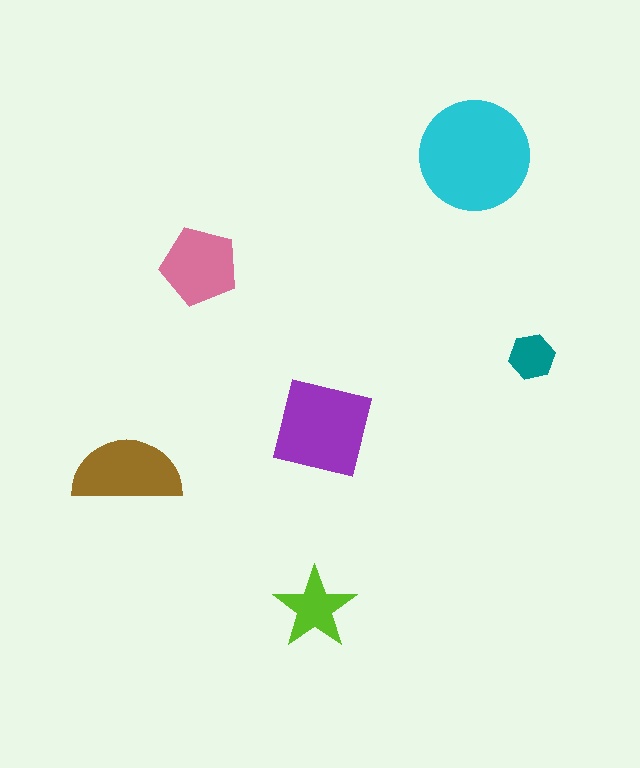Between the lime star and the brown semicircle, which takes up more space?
The brown semicircle.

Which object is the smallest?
The teal hexagon.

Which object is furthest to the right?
The teal hexagon is rightmost.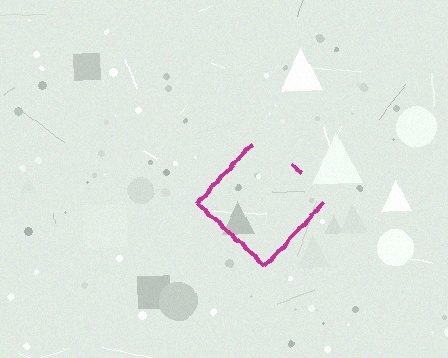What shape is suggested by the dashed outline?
The dashed outline suggests a diamond.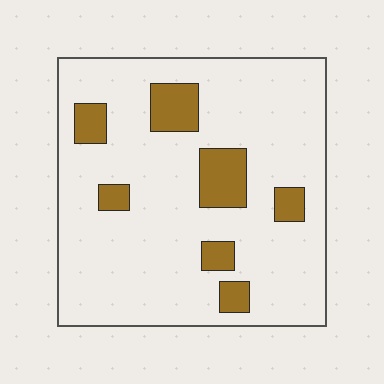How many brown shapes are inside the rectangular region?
7.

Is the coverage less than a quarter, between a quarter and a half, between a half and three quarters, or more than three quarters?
Less than a quarter.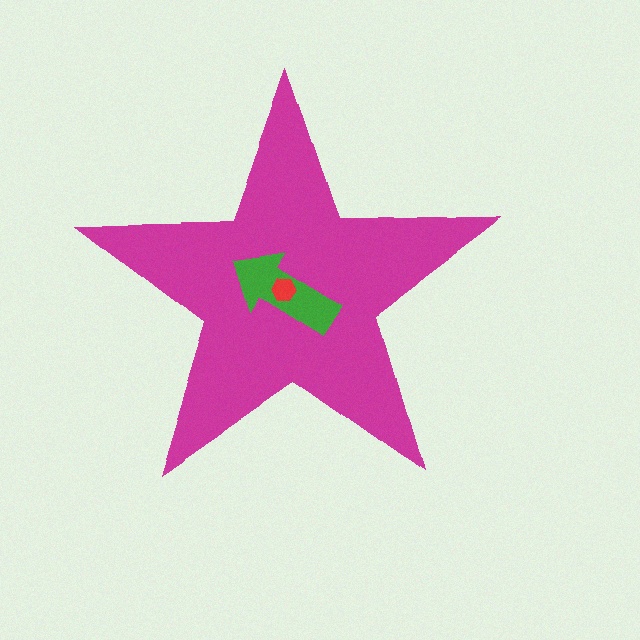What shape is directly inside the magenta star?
The green arrow.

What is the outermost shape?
The magenta star.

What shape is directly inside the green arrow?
The red hexagon.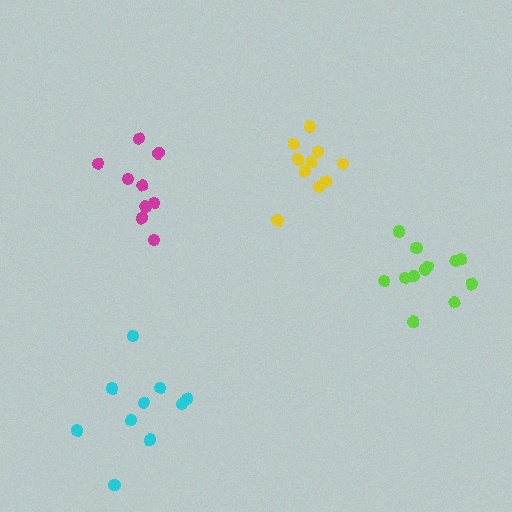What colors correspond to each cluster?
The clusters are colored: yellow, cyan, magenta, lime.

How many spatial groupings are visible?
There are 4 spatial groupings.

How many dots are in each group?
Group 1: 10 dots, Group 2: 10 dots, Group 3: 9 dots, Group 4: 12 dots (41 total).